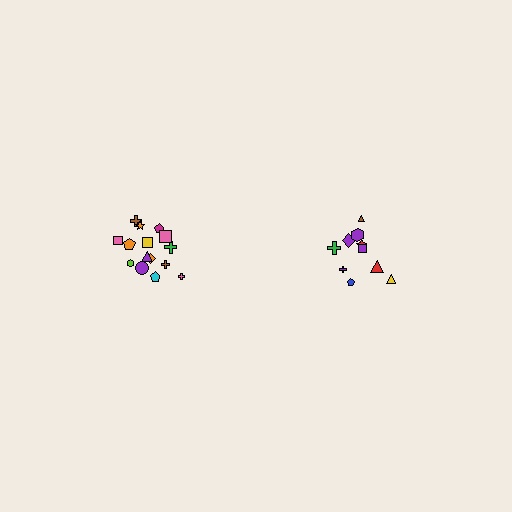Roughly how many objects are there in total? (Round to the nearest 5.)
Roughly 25 objects in total.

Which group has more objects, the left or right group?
The left group.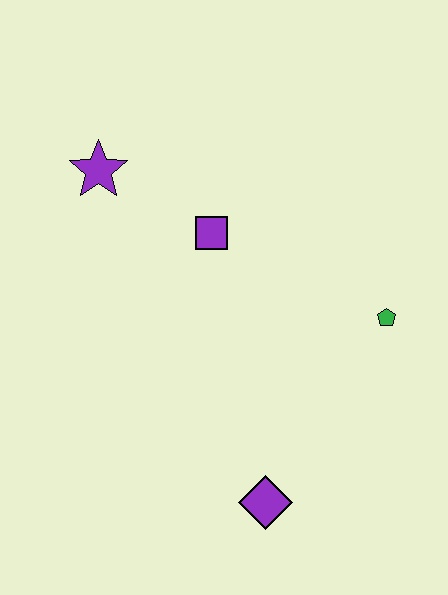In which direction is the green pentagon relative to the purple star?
The green pentagon is to the right of the purple star.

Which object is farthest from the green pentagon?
The purple star is farthest from the green pentagon.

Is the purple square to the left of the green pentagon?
Yes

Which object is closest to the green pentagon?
The purple square is closest to the green pentagon.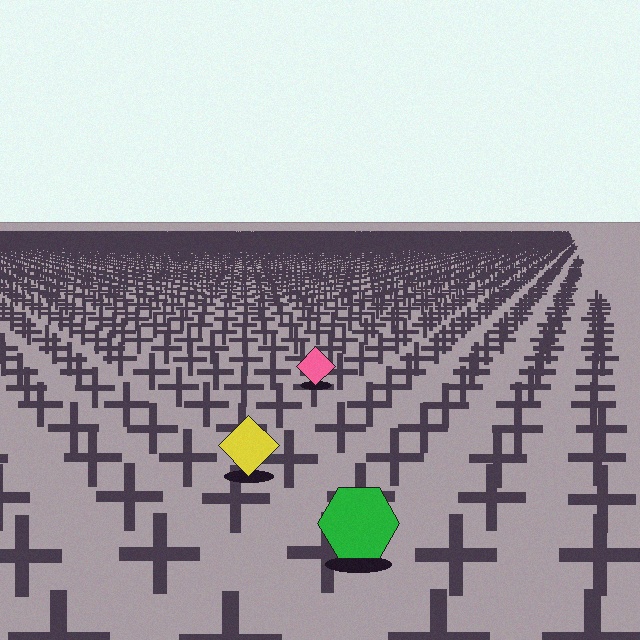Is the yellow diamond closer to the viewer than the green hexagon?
No. The green hexagon is closer — you can tell from the texture gradient: the ground texture is coarser near it.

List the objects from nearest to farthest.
From nearest to farthest: the green hexagon, the yellow diamond, the pink diamond.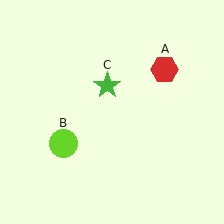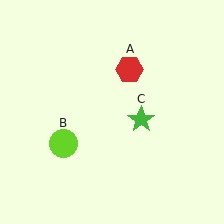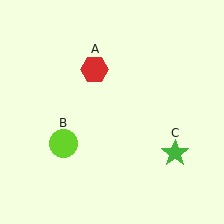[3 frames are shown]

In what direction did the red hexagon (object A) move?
The red hexagon (object A) moved left.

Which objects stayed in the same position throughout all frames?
Lime circle (object B) remained stationary.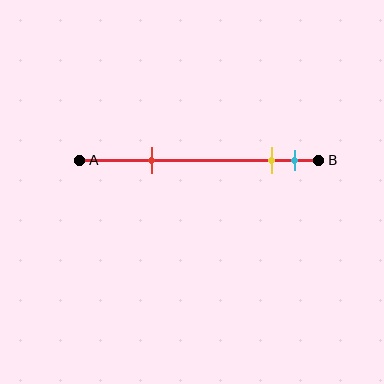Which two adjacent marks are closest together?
The yellow and cyan marks are the closest adjacent pair.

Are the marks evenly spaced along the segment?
No, the marks are not evenly spaced.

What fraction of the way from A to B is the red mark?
The red mark is approximately 30% (0.3) of the way from A to B.